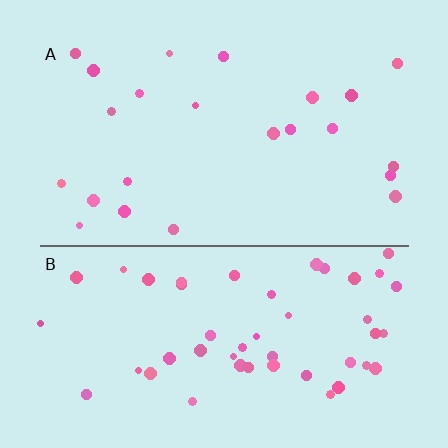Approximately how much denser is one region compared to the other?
Approximately 2.2× — region B over region A.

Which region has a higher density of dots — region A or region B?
B (the bottom).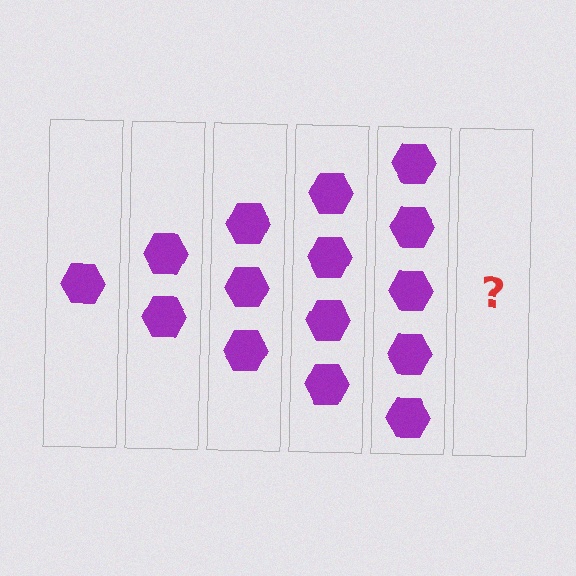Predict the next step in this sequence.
The next step is 6 hexagons.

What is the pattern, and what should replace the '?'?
The pattern is that each step adds one more hexagon. The '?' should be 6 hexagons.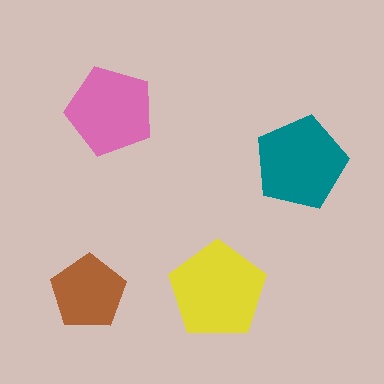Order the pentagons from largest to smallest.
the yellow one, the teal one, the pink one, the brown one.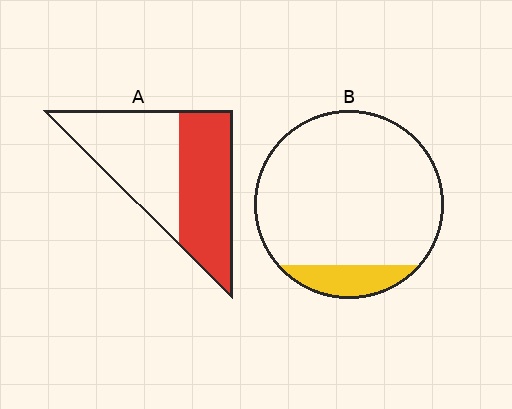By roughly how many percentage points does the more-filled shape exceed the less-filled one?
By roughly 35 percentage points (A over B).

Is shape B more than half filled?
No.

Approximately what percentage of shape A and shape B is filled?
A is approximately 50% and B is approximately 10%.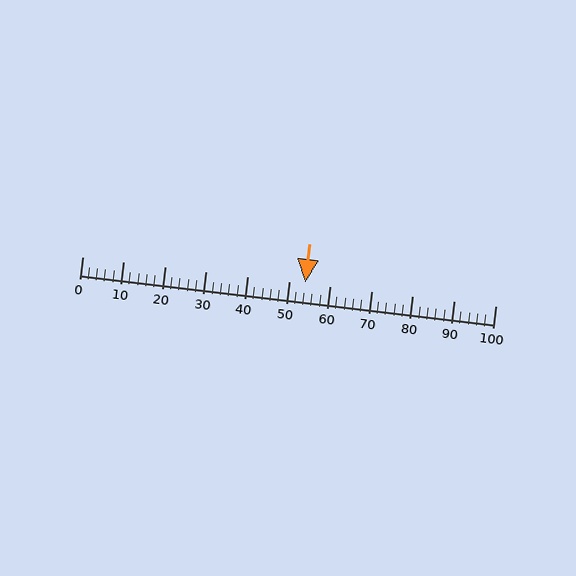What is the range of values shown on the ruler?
The ruler shows values from 0 to 100.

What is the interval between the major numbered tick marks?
The major tick marks are spaced 10 units apart.